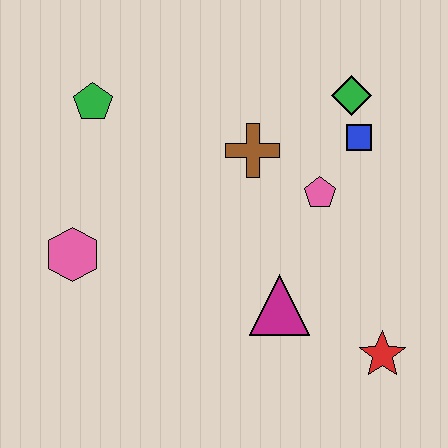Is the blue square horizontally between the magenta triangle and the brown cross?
No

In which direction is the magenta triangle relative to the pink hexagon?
The magenta triangle is to the right of the pink hexagon.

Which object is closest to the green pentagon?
The pink hexagon is closest to the green pentagon.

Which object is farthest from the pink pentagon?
The pink hexagon is farthest from the pink pentagon.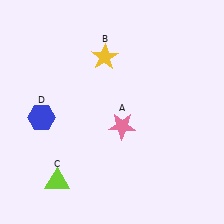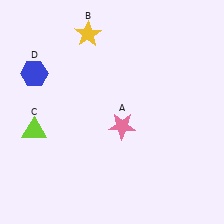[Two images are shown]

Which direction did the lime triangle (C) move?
The lime triangle (C) moved up.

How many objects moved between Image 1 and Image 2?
3 objects moved between the two images.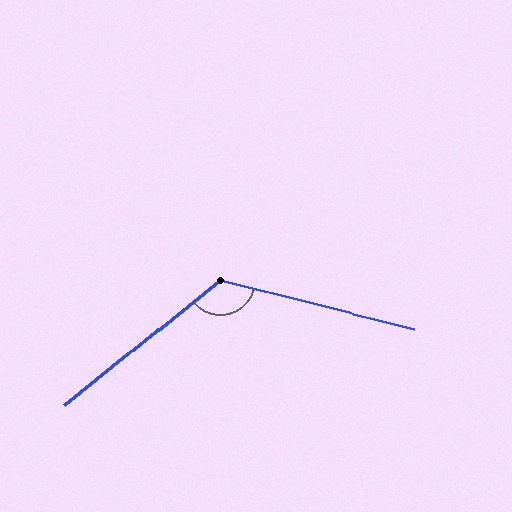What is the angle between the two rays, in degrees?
Approximately 127 degrees.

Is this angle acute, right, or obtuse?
It is obtuse.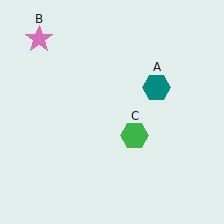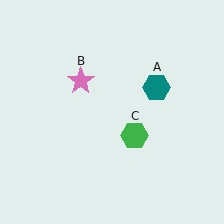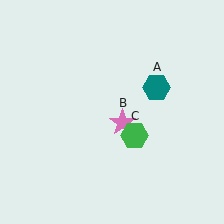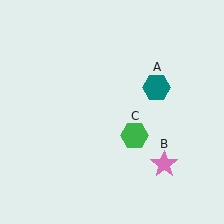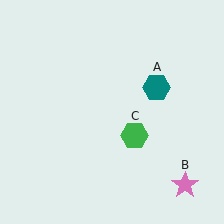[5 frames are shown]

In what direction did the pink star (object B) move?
The pink star (object B) moved down and to the right.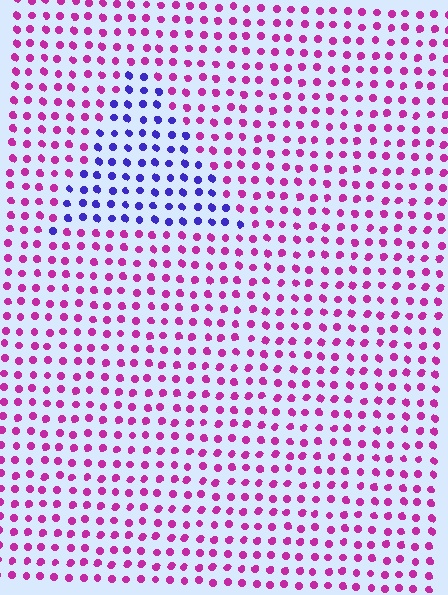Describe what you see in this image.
The image is filled with small magenta elements in a uniform arrangement. A triangle-shaped region is visible where the elements are tinted to a slightly different hue, forming a subtle color boundary.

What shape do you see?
I see a triangle.